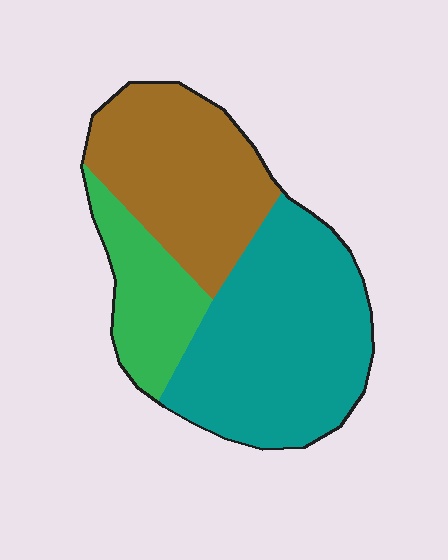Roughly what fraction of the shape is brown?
Brown takes up about one third (1/3) of the shape.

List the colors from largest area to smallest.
From largest to smallest: teal, brown, green.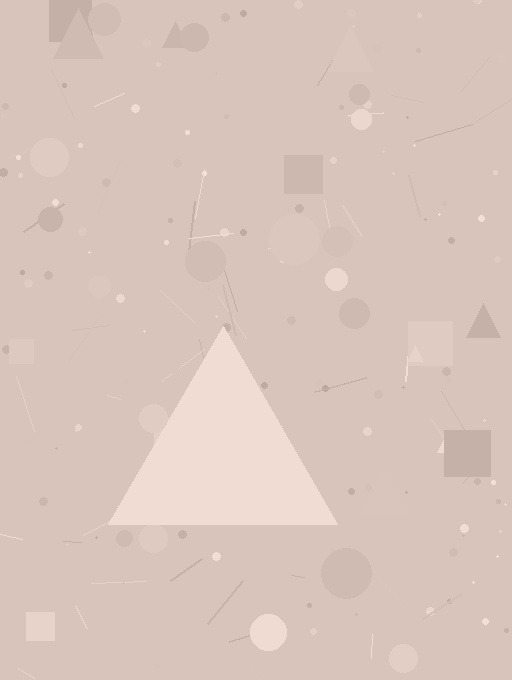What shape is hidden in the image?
A triangle is hidden in the image.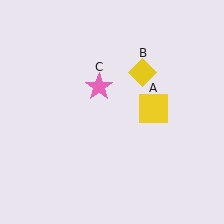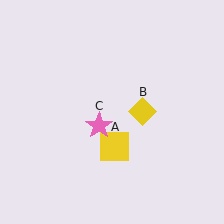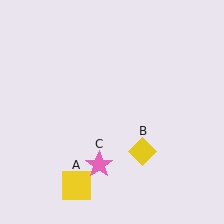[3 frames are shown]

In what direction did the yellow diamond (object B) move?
The yellow diamond (object B) moved down.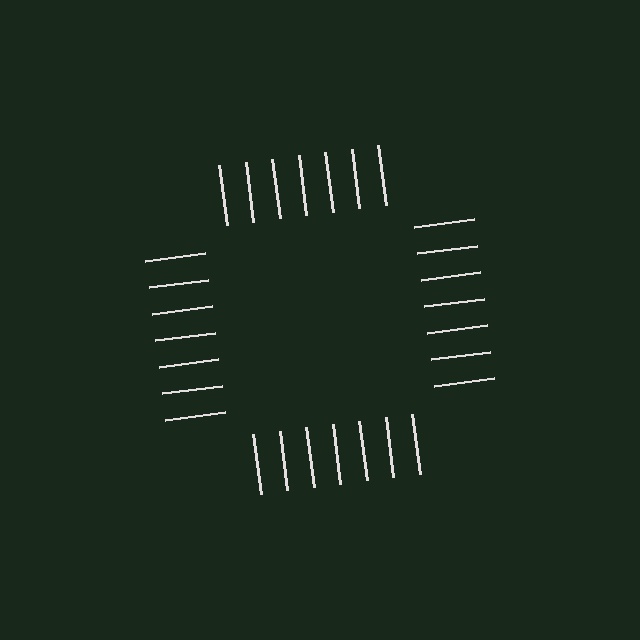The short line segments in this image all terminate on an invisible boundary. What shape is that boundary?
An illusory square — the line segments terminate on its edges but no continuous stroke is drawn.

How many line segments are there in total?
28 — 7 along each of the 4 edges.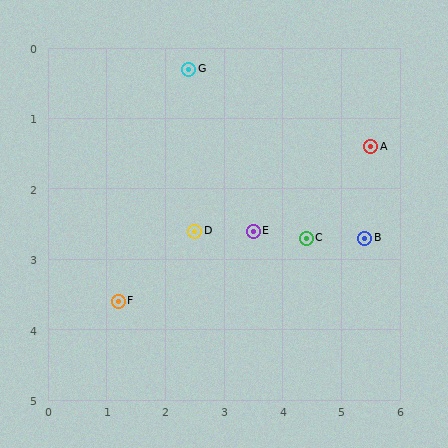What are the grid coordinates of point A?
Point A is at approximately (5.5, 1.4).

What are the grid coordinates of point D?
Point D is at approximately (2.5, 2.6).